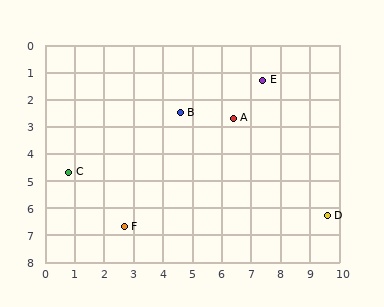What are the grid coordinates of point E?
Point E is at approximately (7.4, 1.3).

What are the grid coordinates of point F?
Point F is at approximately (2.7, 6.7).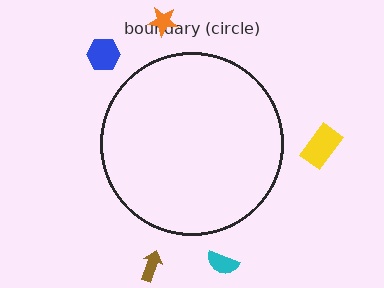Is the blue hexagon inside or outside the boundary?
Outside.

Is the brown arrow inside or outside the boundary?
Outside.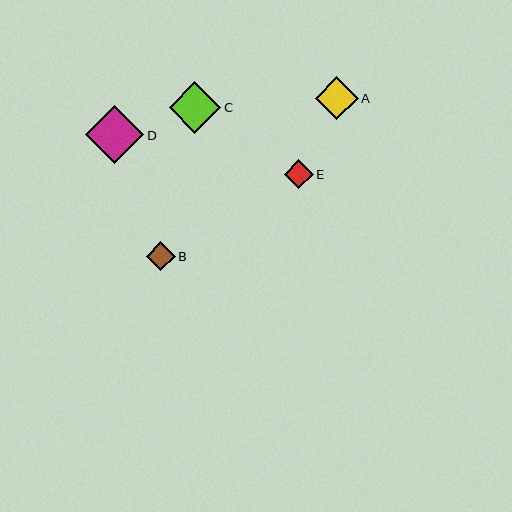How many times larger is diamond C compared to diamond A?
Diamond C is approximately 1.2 times the size of diamond A.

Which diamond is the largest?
Diamond D is the largest with a size of approximately 58 pixels.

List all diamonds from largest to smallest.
From largest to smallest: D, C, A, E, B.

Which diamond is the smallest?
Diamond B is the smallest with a size of approximately 28 pixels.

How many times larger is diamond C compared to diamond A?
Diamond C is approximately 1.2 times the size of diamond A.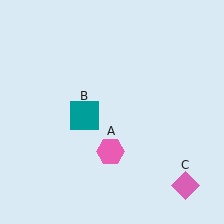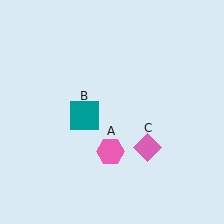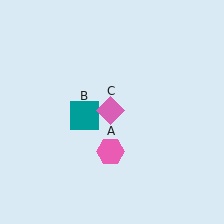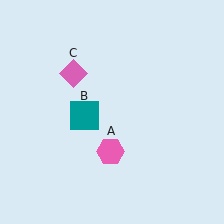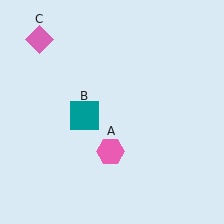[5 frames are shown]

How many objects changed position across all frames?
1 object changed position: pink diamond (object C).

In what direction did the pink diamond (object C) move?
The pink diamond (object C) moved up and to the left.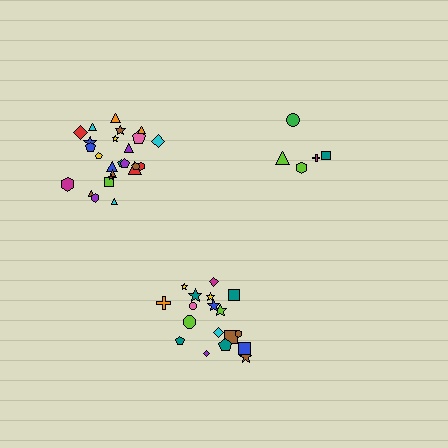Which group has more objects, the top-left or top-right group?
The top-left group.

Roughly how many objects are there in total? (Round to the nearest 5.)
Roughly 50 objects in total.